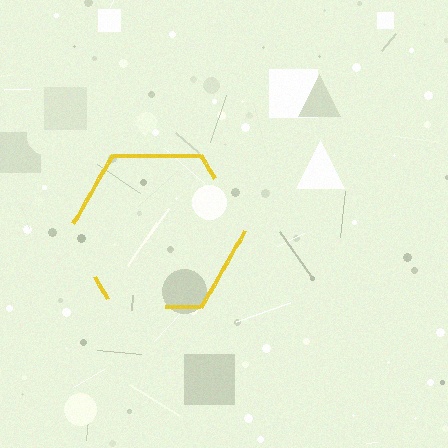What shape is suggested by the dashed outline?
The dashed outline suggests a hexagon.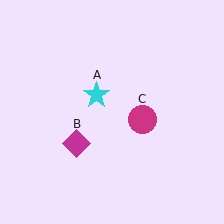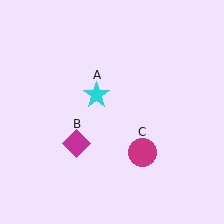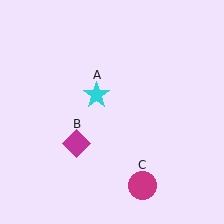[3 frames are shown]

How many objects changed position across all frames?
1 object changed position: magenta circle (object C).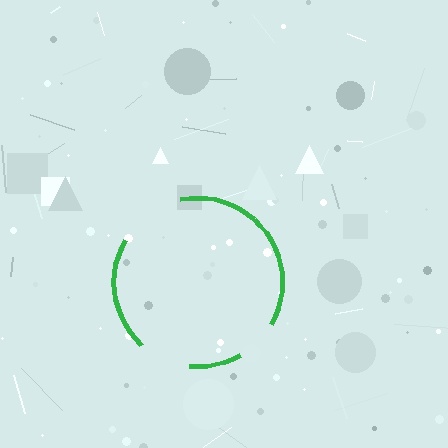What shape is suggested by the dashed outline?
The dashed outline suggests a circle.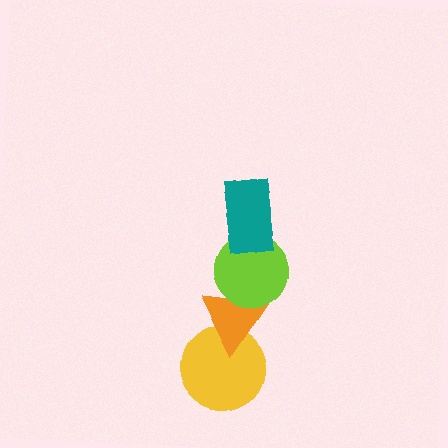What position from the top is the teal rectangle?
The teal rectangle is 1st from the top.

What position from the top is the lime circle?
The lime circle is 2nd from the top.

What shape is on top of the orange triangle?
The lime circle is on top of the orange triangle.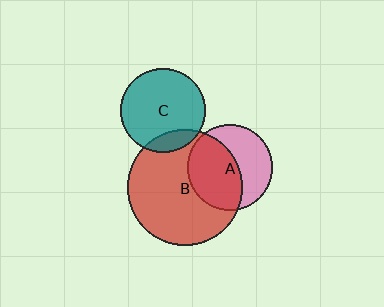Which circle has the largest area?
Circle B (red).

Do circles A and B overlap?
Yes.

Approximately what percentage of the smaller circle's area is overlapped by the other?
Approximately 55%.